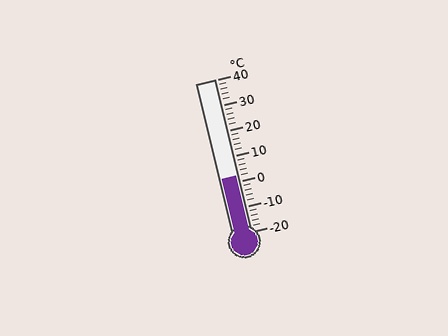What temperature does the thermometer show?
The thermometer shows approximately 2°C.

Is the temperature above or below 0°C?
The temperature is above 0°C.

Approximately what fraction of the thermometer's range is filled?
The thermometer is filled to approximately 35% of its range.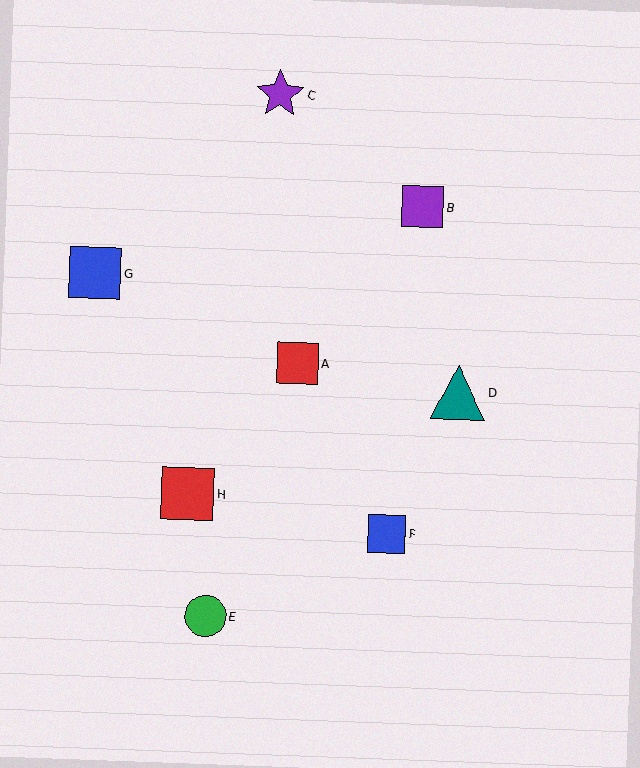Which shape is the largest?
The teal triangle (labeled D) is the largest.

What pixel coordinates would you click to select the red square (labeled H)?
Click at (187, 494) to select the red square H.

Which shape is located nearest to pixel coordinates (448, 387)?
The teal triangle (labeled D) at (458, 392) is nearest to that location.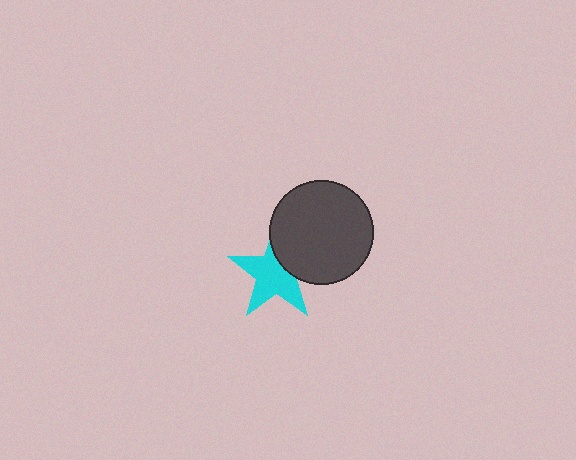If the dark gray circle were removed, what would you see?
You would see the complete cyan star.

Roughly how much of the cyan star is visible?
Most of it is visible (roughly 68%).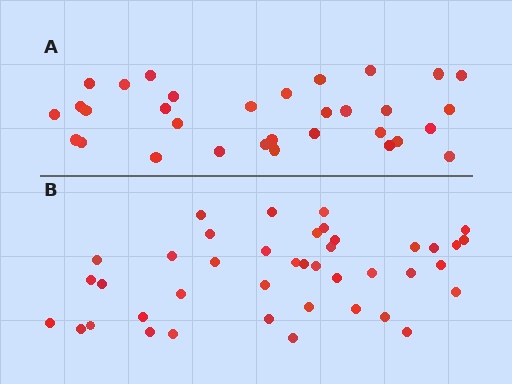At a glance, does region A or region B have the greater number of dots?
Region B (the bottom region) has more dots.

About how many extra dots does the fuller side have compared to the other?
Region B has roughly 8 or so more dots than region A.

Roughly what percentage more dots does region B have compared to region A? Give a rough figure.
About 30% more.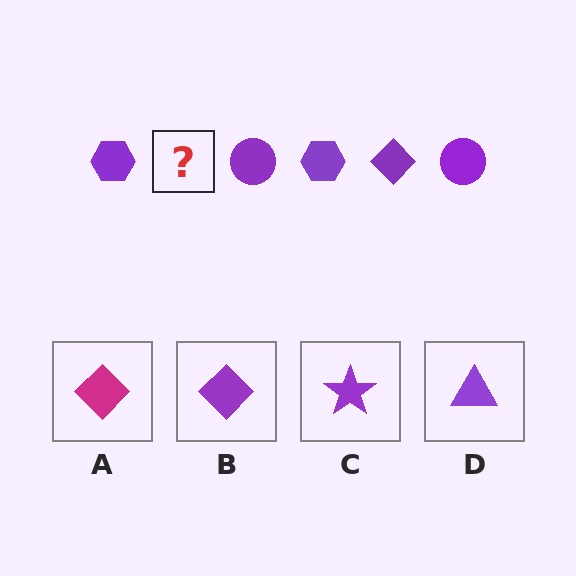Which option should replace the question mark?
Option B.